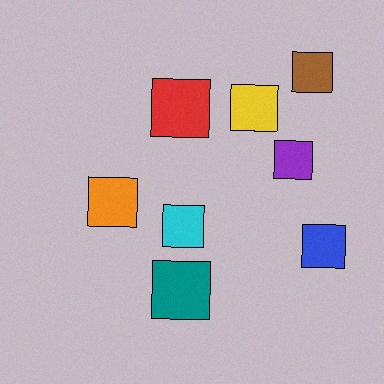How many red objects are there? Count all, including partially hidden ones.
There is 1 red object.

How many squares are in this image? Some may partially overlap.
There are 8 squares.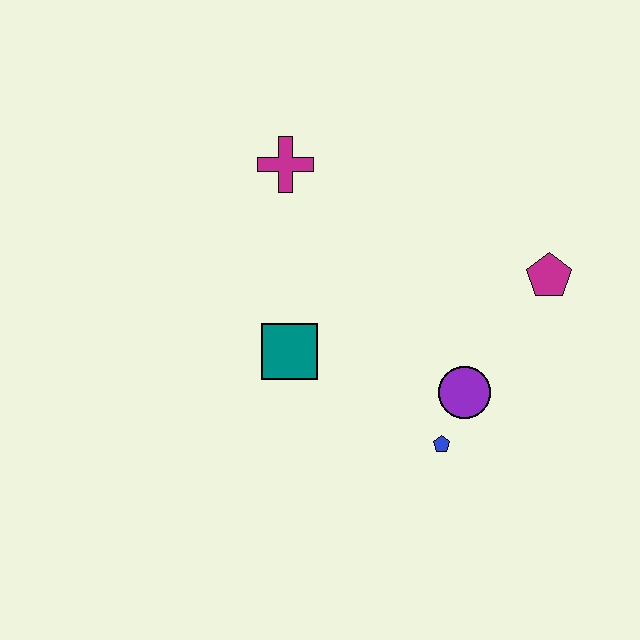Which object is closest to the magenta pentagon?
The purple circle is closest to the magenta pentagon.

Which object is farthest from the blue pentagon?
The magenta cross is farthest from the blue pentagon.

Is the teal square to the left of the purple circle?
Yes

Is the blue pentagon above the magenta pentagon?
No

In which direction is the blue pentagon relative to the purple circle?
The blue pentagon is below the purple circle.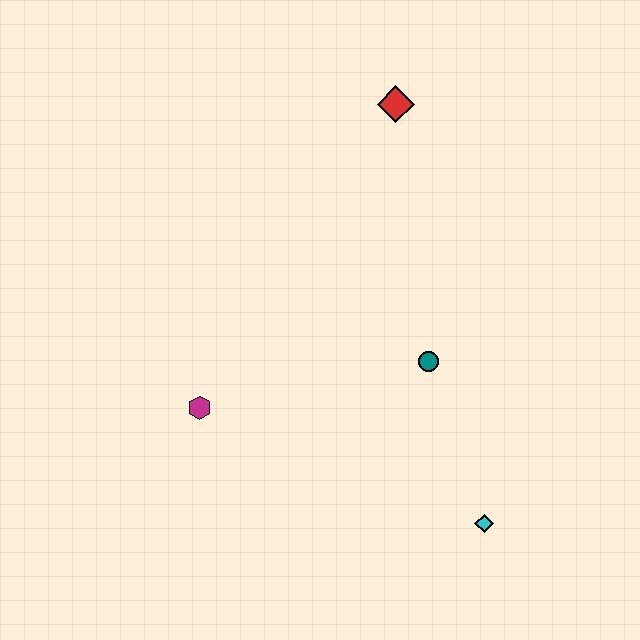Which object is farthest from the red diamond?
The cyan diamond is farthest from the red diamond.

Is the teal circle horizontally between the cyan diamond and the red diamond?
Yes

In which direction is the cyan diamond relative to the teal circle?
The cyan diamond is below the teal circle.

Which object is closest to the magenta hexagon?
The teal circle is closest to the magenta hexagon.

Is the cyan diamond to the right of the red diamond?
Yes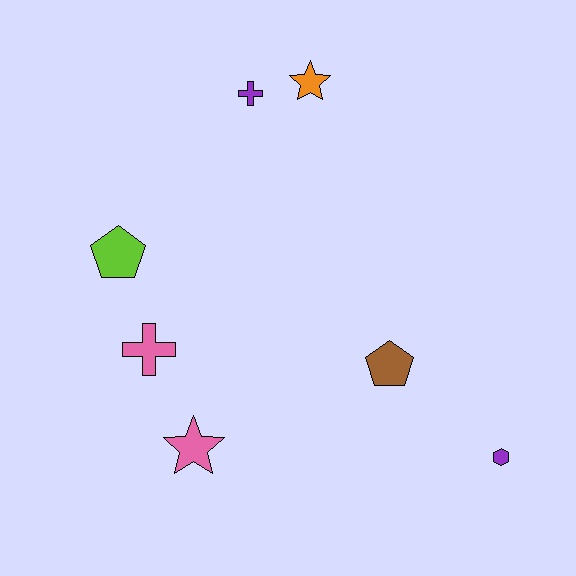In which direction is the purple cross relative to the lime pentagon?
The purple cross is above the lime pentagon.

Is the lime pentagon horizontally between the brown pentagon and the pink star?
No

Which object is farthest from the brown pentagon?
The purple cross is farthest from the brown pentagon.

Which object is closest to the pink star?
The pink cross is closest to the pink star.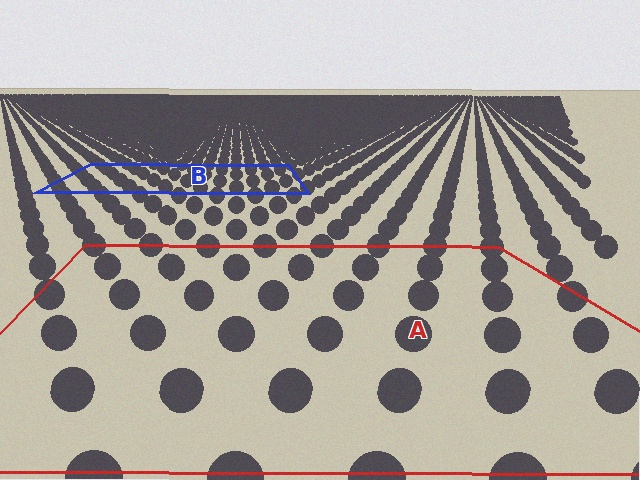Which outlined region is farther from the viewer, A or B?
Region B is farther from the viewer — the texture elements inside it appear smaller and more densely packed.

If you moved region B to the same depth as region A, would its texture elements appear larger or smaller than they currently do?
They would appear larger. At a closer depth, the same texture elements are projected at a bigger on-screen size.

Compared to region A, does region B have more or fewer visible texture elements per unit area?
Region B has more texture elements per unit area — they are packed more densely because it is farther away.